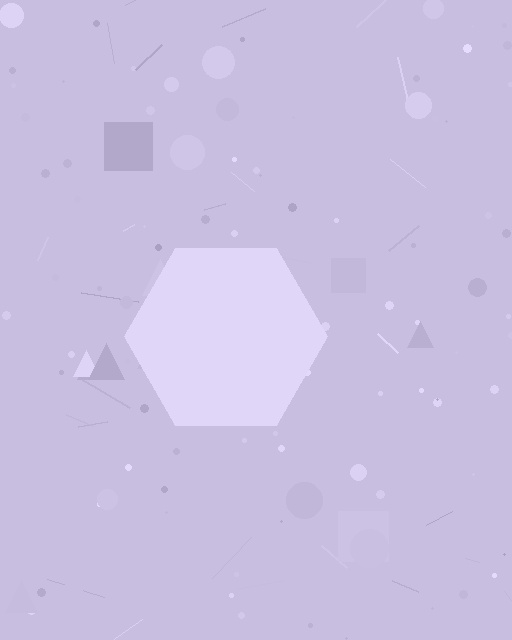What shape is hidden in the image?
A hexagon is hidden in the image.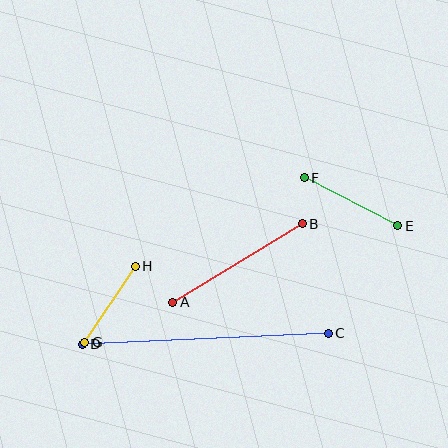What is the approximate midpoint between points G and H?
The midpoint is at approximately (110, 304) pixels.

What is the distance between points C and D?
The distance is approximately 246 pixels.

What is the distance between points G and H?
The distance is approximately 91 pixels.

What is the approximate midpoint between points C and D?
The midpoint is at approximately (206, 339) pixels.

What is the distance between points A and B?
The distance is approximately 151 pixels.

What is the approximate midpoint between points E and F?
The midpoint is at approximately (351, 202) pixels.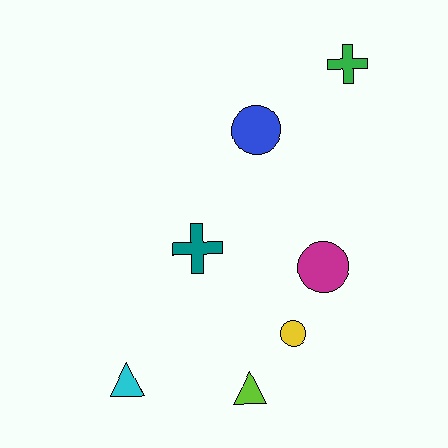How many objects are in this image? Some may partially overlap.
There are 7 objects.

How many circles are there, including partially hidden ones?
There are 3 circles.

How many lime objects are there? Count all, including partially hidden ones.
There is 1 lime object.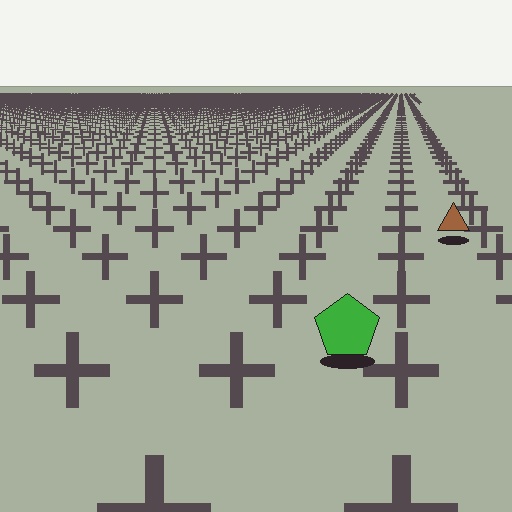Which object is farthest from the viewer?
The brown triangle is farthest from the viewer. It appears smaller and the ground texture around it is denser.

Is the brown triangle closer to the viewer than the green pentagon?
No. The green pentagon is closer — you can tell from the texture gradient: the ground texture is coarser near it.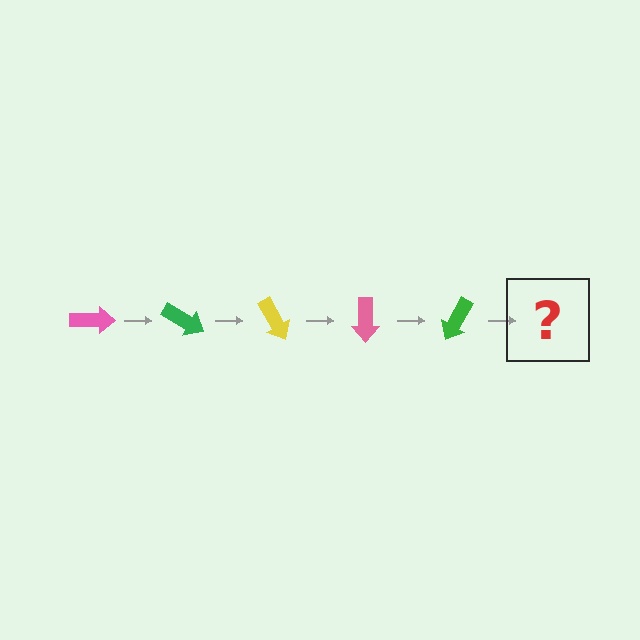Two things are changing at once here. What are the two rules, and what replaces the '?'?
The two rules are that it rotates 30 degrees each step and the color cycles through pink, green, and yellow. The '?' should be a yellow arrow, rotated 150 degrees from the start.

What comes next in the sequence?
The next element should be a yellow arrow, rotated 150 degrees from the start.